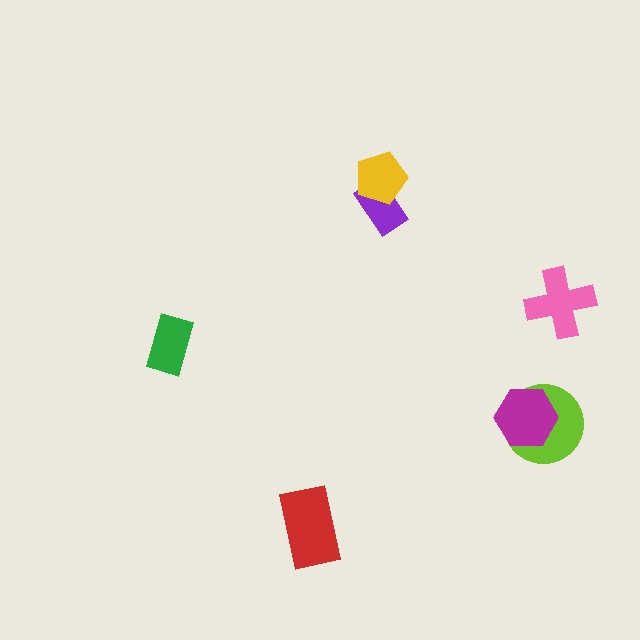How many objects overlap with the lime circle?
1 object overlaps with the lime circle.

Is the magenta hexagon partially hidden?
No, no other shape covers it.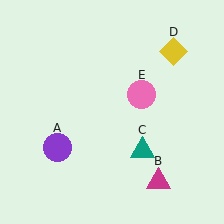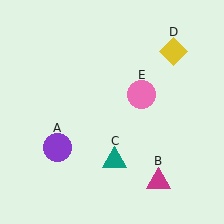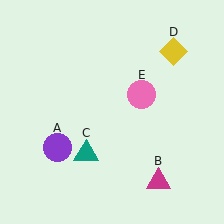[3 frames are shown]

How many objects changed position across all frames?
1 object changed position: teal triangle (object C).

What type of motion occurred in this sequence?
The teal triangle (object C) rotated clockwise around the center of the scene.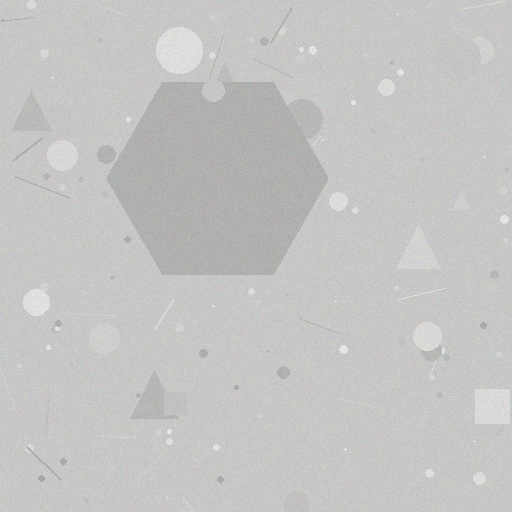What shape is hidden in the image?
A hexagon is hidden in the image.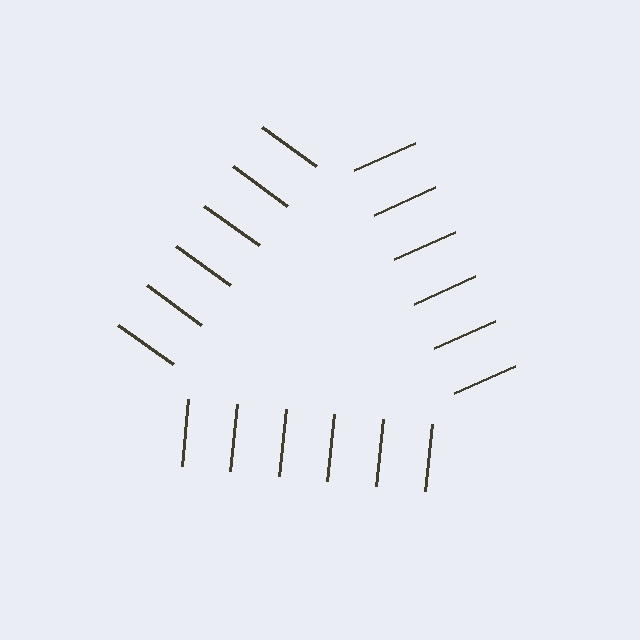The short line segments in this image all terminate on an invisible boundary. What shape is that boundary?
An illusory triangle — the line segments terminate on its edges but no continuous stroke is drawn.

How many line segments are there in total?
18 — 6 along each of the 3 edges.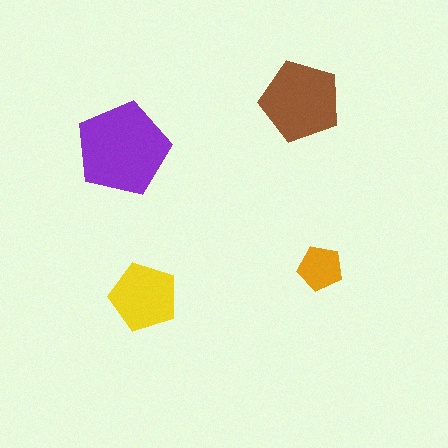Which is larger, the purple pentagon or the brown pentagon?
The purple one.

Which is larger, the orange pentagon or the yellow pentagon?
The yellow one.